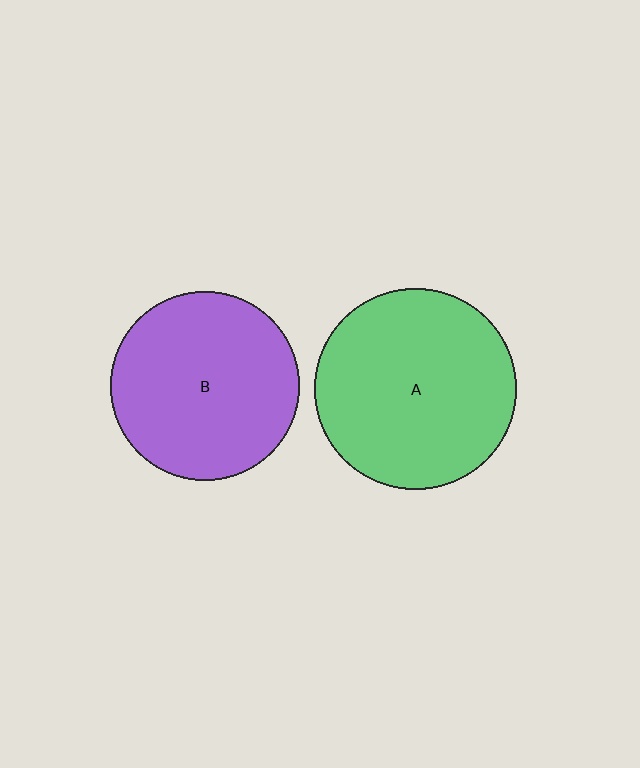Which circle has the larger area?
Circle A (green).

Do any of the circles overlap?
No, none of the circles overlap.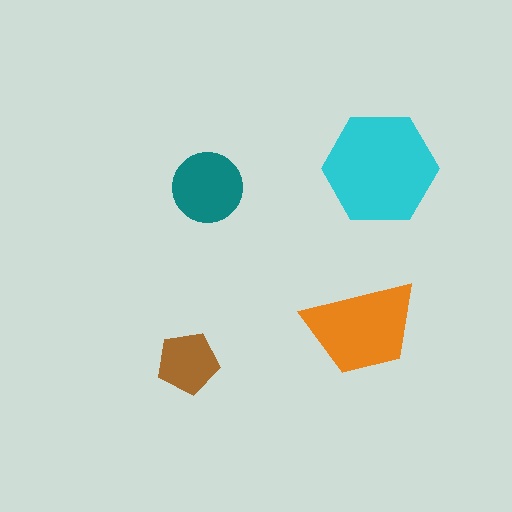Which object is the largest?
The cyan hexagon.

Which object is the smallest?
The brown pentagon.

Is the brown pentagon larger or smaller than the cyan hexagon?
Smaller.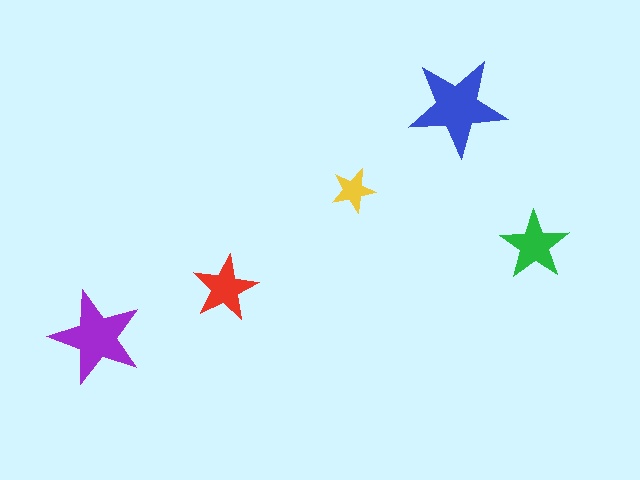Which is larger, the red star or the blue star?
The blue one.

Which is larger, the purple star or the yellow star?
The purple one.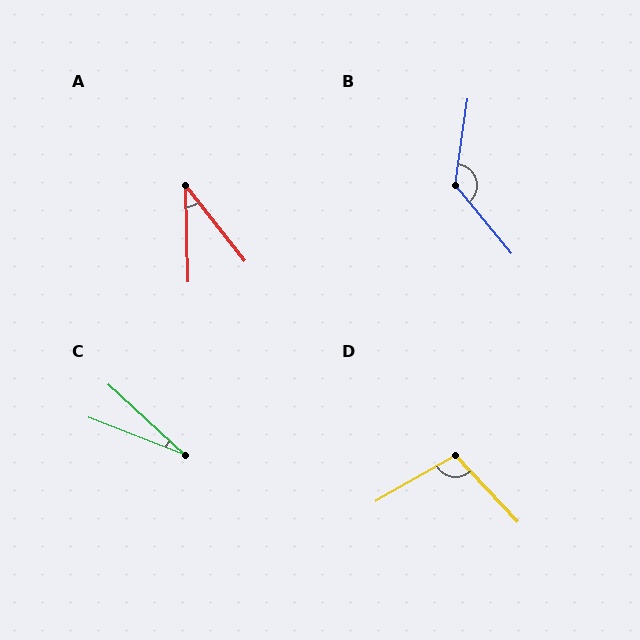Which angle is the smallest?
C, at approximately 21 degrees.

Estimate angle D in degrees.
Approximately 104 degrees.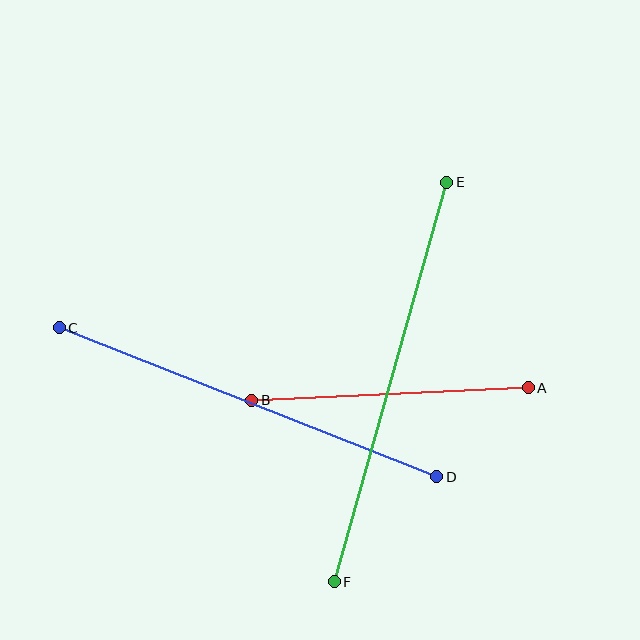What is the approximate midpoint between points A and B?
The midpoint is at approximately (390, 394) pixels.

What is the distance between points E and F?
The distance is approximately 415 pixels.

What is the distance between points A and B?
The distance is approximately 277 pixels.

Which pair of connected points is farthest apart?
Points E and F are farthest apart.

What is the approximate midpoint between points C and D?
The midpoint is at approximately (248, 402) pixels.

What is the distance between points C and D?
The distance is approximately 406 pixels.